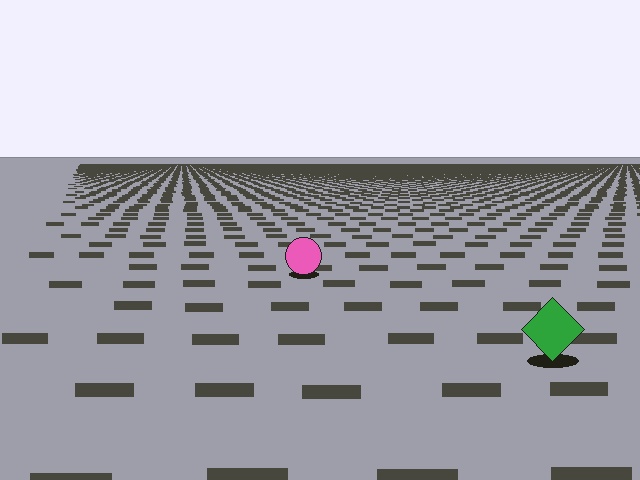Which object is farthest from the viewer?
The pink circle is farthest from the viewer. It appears smaller and the ground texture around it is denser.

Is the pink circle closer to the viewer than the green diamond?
No. The green diamond is closer — you can tell from the texture gradient: the ground texture is coarser near it.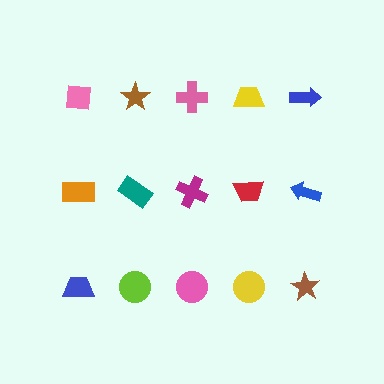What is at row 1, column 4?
A yellow trapezoid.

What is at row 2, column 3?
A magenta cross.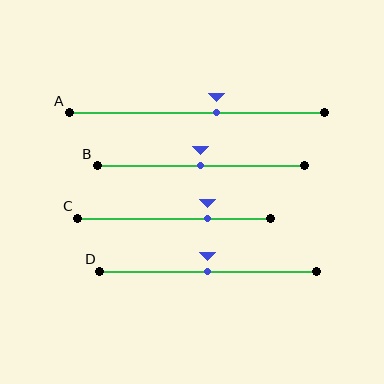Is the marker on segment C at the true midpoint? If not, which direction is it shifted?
No, the marker on segment C is shifted to the right by about 17% of the segment length.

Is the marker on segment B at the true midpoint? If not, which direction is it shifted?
Yes, the marker on segment B is at the true midpoint.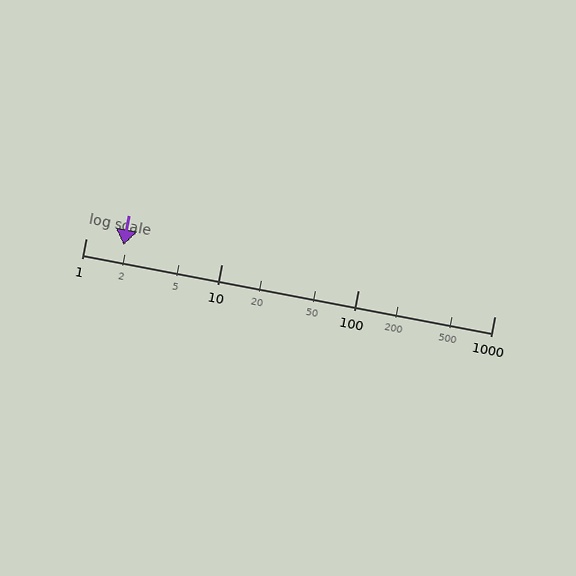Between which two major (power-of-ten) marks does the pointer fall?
The pointer is between 1 and 10.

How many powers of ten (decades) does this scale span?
The scale spans 3 decades, from 1 to 1000.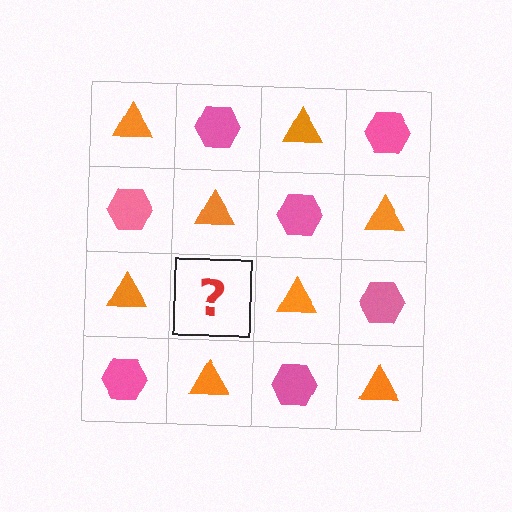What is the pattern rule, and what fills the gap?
The rule is that it alternates orange triangle and pink hexagon in a checkerboard pattern. The gap should be filled with a pink hexagon.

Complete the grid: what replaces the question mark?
The question mark should be replaced with a pink hexagon.